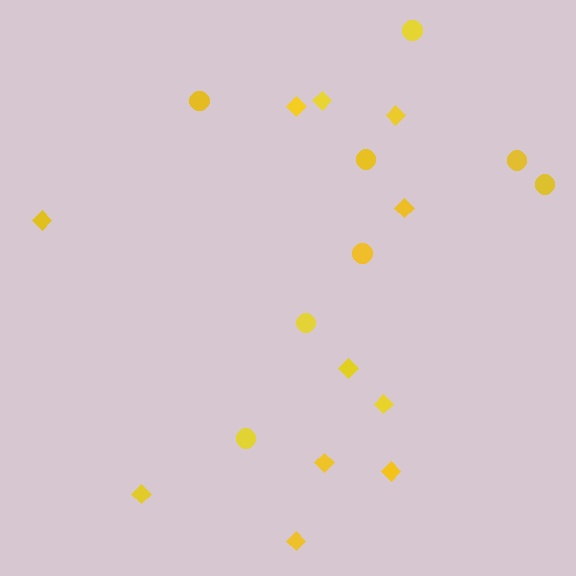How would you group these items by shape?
There are 2 groups: one group of circles (8) and one group of diamonds (11).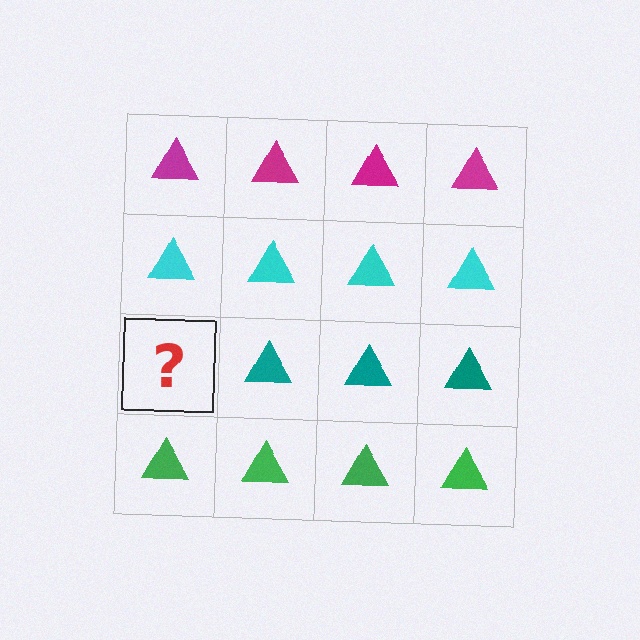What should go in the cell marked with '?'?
The missing cell should contain a teal triangle.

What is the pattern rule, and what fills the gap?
The rule is that each row has a consistent color. The gap should be filled with a teal triangle.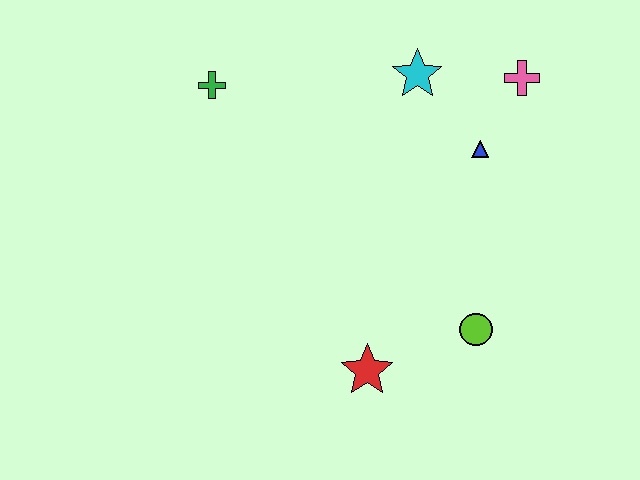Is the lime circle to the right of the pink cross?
No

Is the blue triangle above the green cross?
No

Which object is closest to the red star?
The lime circle is closest to the red star.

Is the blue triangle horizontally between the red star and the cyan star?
No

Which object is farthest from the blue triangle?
The green cross is farthest from the blue triangle.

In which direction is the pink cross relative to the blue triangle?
The pink cross is above the blue triangle.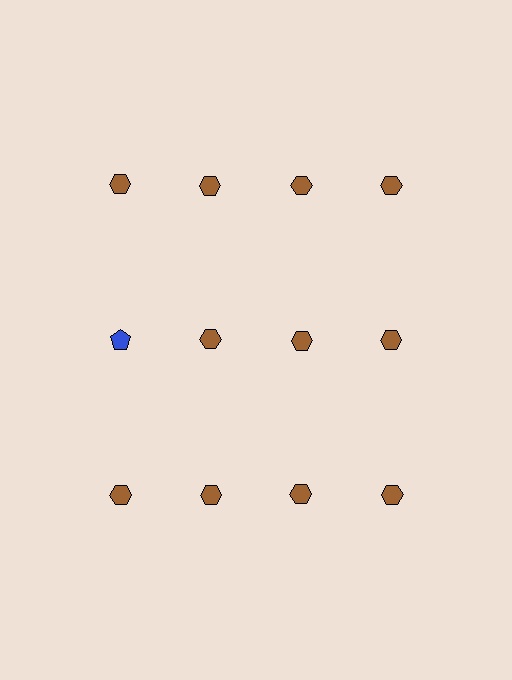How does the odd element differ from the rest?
It differs in both color (blue instead of brown) and shape (pentagon instead of hexagon).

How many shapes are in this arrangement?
There are 12 shapes arranged in a grid pattern.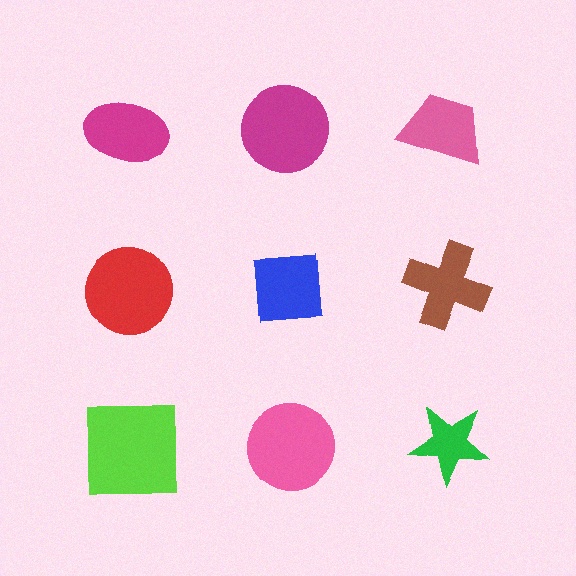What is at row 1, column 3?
A pink trapezoid.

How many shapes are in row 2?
3 shapes.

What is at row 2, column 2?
A blue square.